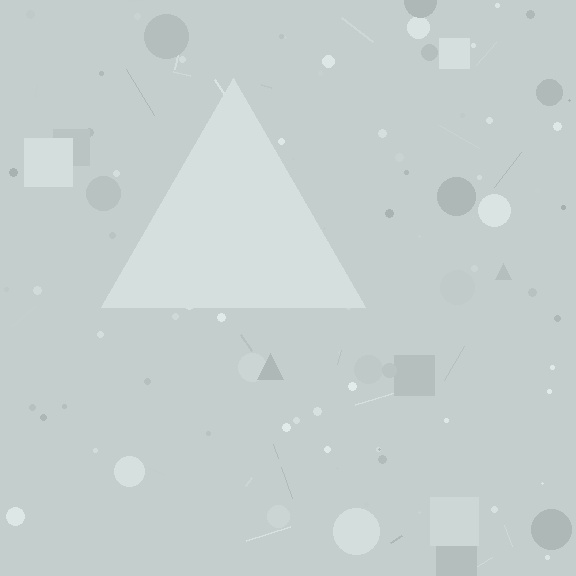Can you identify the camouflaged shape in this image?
The camouflaged shape is a triangle.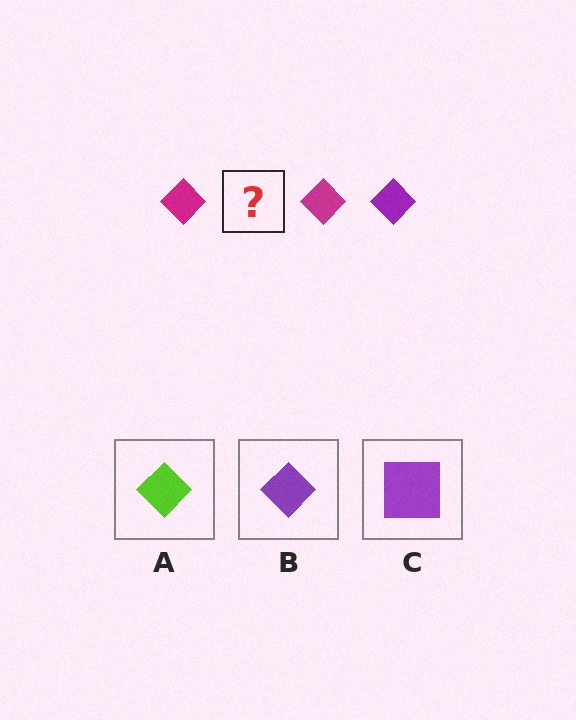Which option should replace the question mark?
Option B.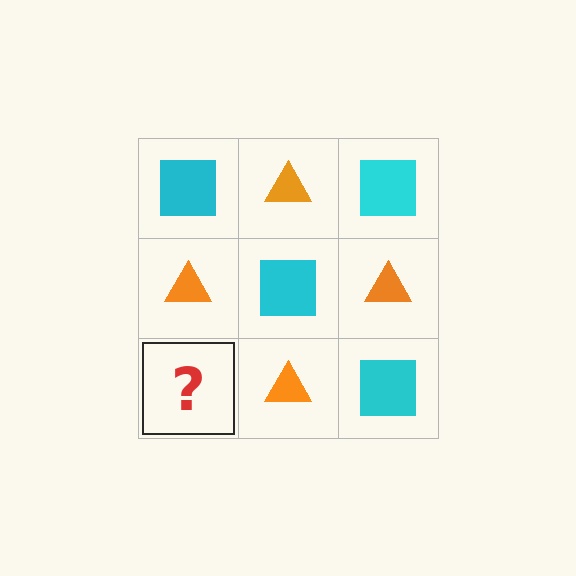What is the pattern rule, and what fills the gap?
The rule is that it alternates cyan square and orange triangle in a checkerboard pattern. The gap should be filled with a cyan square.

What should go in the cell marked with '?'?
The missing cell should contain a cyan square.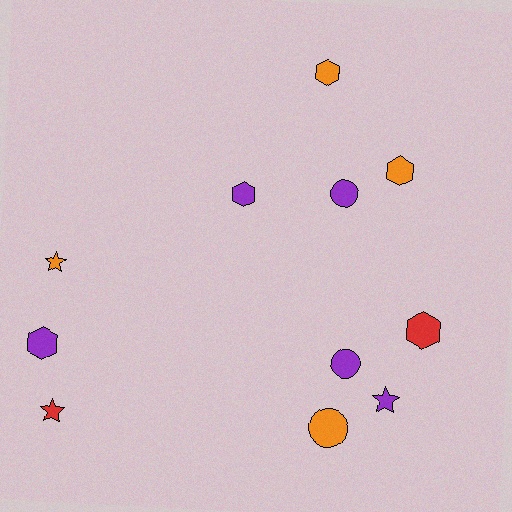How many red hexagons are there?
There is 1 red hexagon.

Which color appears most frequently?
Purple, with 5 objects.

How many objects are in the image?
There are 11 objects.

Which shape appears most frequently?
Hexagon, with 5 objects.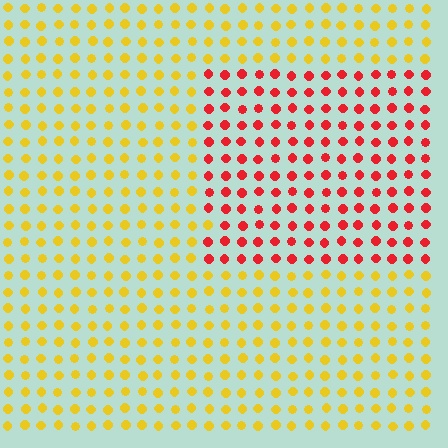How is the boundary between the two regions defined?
The boundary is defined purely by a slight shift in hue (about 55 degrees). Spacing, size, and orientation are identical on both sides.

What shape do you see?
I see a rectangle.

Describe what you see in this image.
The image is filled with small yellow elements in a uniform arrangement. A rectangle-shaped region is visible where the elements are tinted to a slightly different hue, forming a subtle color boundary.